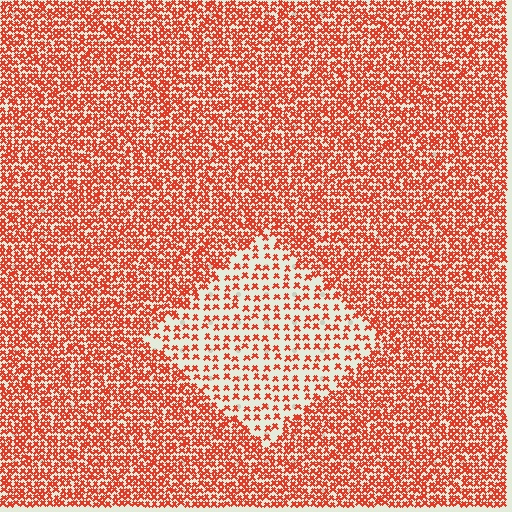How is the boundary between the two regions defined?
The boundary is defined by a change in element density (approximately 2.3x ratio). All elements are the same color, size, and shape.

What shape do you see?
I see a diamond.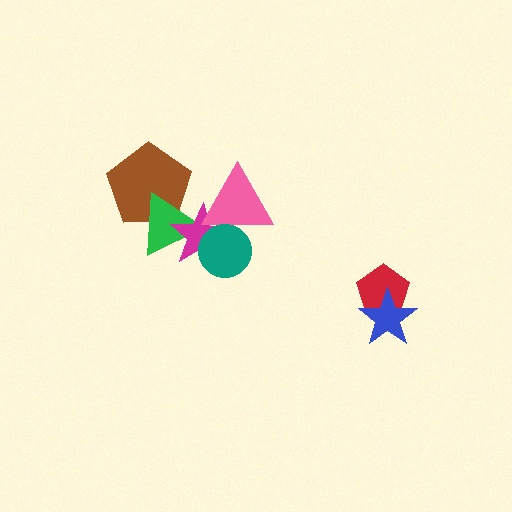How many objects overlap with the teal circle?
2 objects overlap with the teal circle.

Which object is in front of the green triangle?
The magenta star is in front of the green triangle.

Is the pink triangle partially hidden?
Yes, it is partially covered by another shape.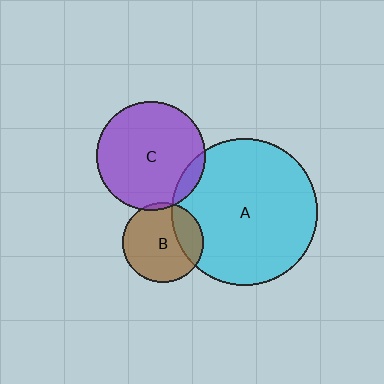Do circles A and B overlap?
Yes.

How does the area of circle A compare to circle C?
Approximately 1.8 times.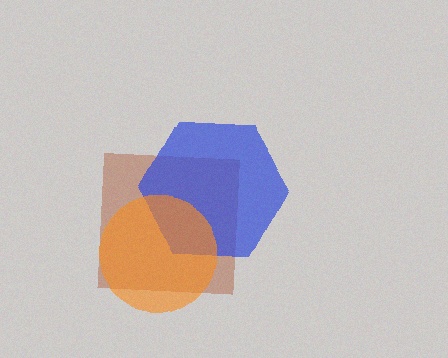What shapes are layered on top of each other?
The layered shapes are: a brown square, a blue hexagon, an orange circle.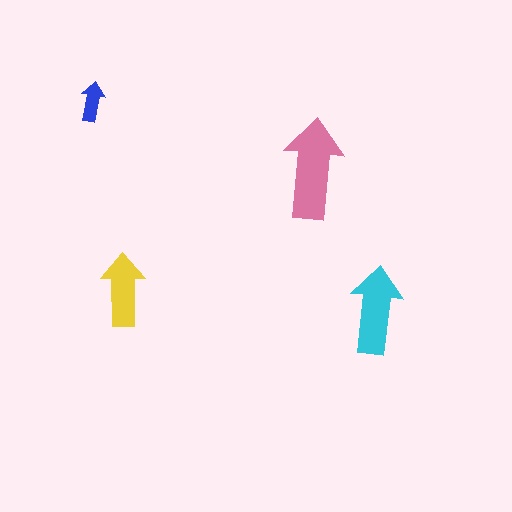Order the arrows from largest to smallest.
the pink one, the cyan one, the yellow one, the blue one.